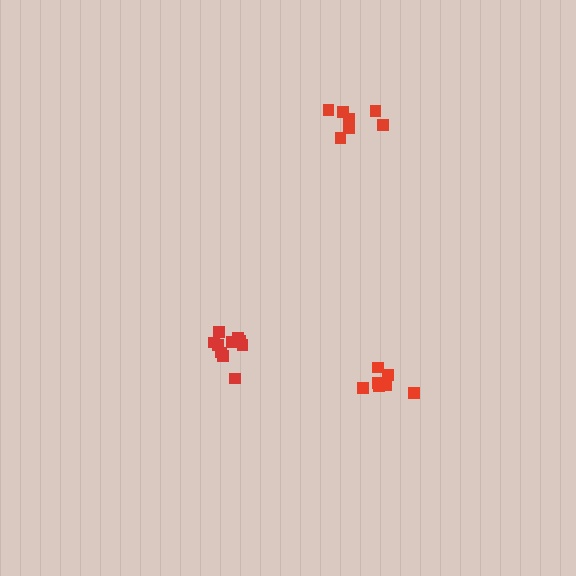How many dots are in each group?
Group 1: 8 dots, Group 2: 8 dots, Group 3: 10 dots (26 total).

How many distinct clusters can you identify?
There are 3 distinct clusters.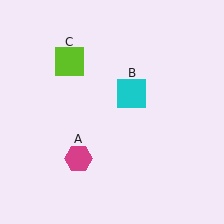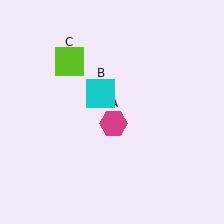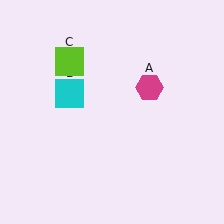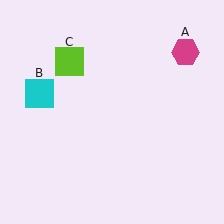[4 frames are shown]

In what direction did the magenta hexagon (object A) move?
The magenta hexagon (object A) moved up and to the right.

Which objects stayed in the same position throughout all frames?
Lime square (object C) remained stationary.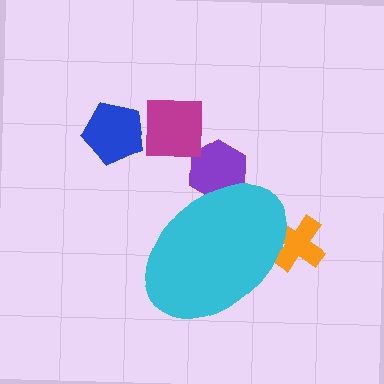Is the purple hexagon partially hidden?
Yes, the purple hexagon is partially hidden behind the cyan ellipse.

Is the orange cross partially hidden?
Yes, the orange cross is partially hidden behind the cyan ellipse.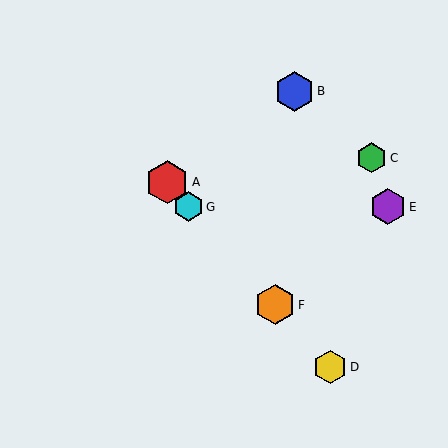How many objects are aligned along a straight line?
4 objects (A, D, F, G) are aligned along a straight line.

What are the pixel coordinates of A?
Object A is at (167, 182).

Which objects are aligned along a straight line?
Objects A, D, F, G are aligned along a straight line.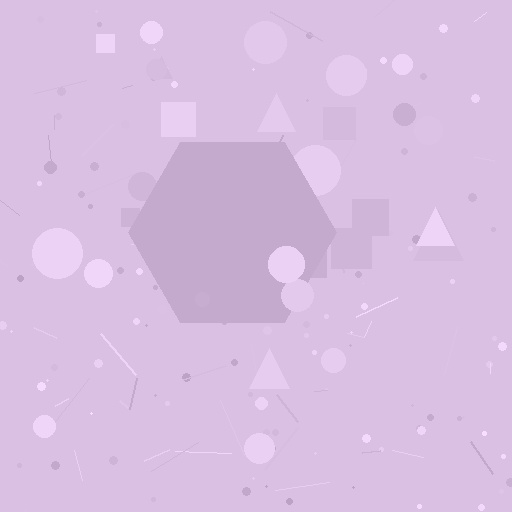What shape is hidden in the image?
A hexagon is hidden in the image.